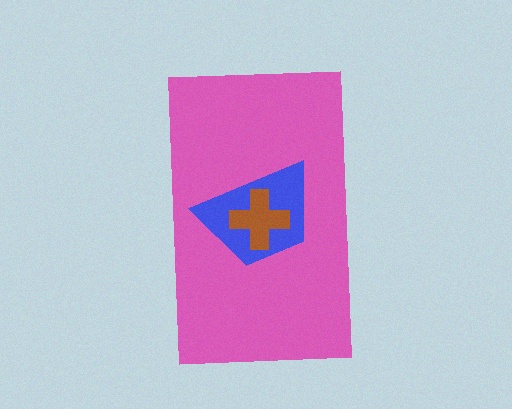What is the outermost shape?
The pink rectangle.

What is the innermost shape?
The brown cross.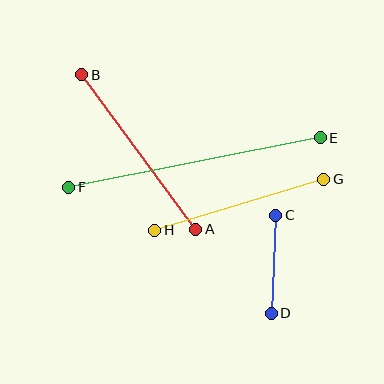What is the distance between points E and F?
The distance is approximately 256 pixels.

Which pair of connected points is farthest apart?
Points E and F are farthest apart.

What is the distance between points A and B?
The distance is approximately 192 pixels.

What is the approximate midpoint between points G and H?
The midpoint is at approximately (239, 205) pixels.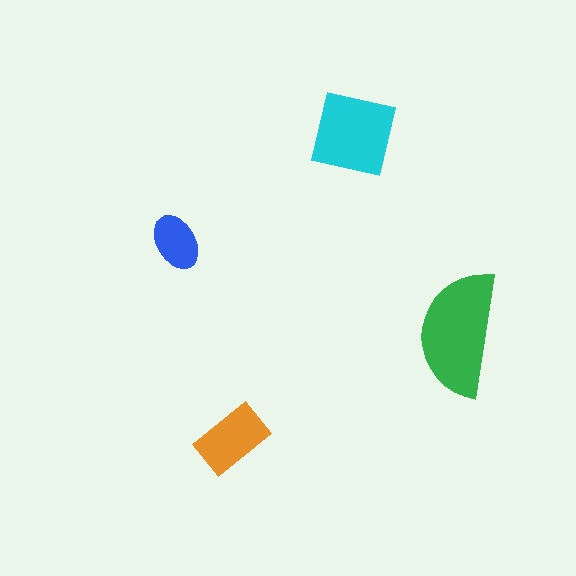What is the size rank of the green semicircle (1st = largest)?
1st.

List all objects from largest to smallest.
The green semicircle, the cyan square, the orange rectangle, the blue ellipse.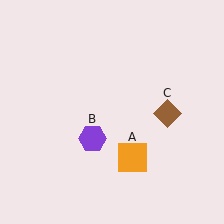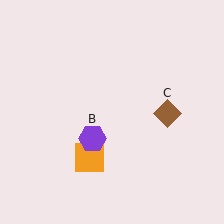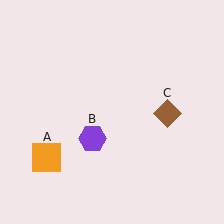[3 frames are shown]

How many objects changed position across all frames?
1 object changed position: orange square (object A).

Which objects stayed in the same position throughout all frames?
Purple hexagon (object B) and brown diamond (object C) remained stationary.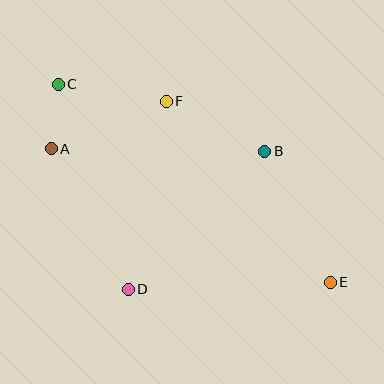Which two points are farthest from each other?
Points C and E are farthest from each other.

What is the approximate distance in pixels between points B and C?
The distance between B and C is approximately 217 pixels.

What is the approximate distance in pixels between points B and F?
The distance between B and F is approximately 110 pixels.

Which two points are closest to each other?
Points A and C are closest to each other.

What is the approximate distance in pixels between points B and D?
The distance between B and D is approximately 194 pixels.